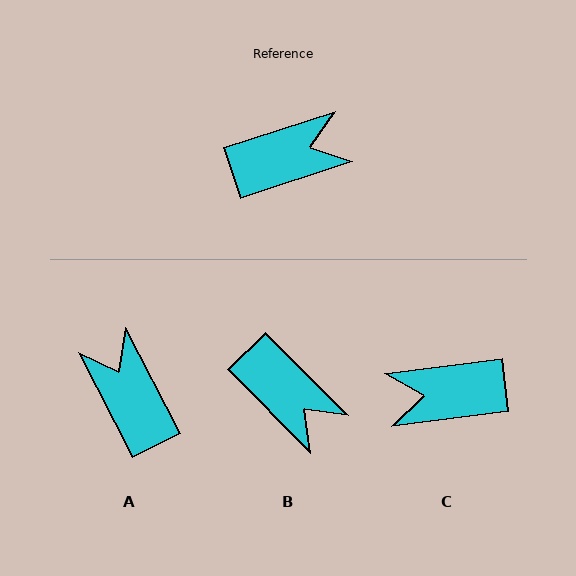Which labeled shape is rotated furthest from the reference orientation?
C, about 169 degrees away.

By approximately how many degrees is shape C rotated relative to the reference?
Approximately 169 degrees counter-clockwise.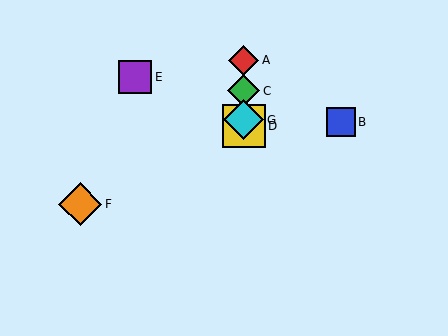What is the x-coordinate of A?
Object A is at x≈244.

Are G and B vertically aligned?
No, G is at x≈244 and B is at x≈341.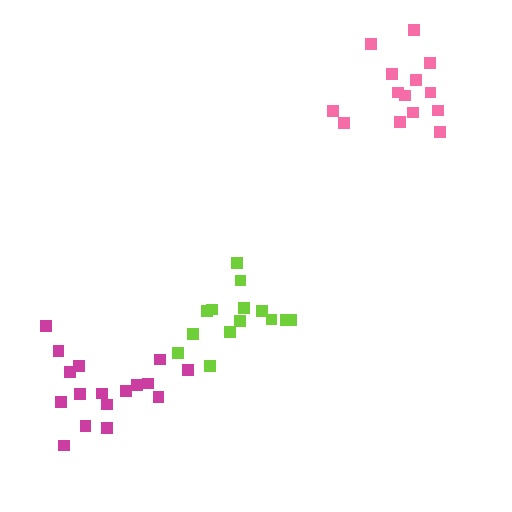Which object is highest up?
The pink cluster is topmost.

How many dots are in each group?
Group 1: 14 dots, Group 2: 14 dots, Group 3: 17 dots (45 total).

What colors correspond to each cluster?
The clusters are colored: pink, lime, magenta.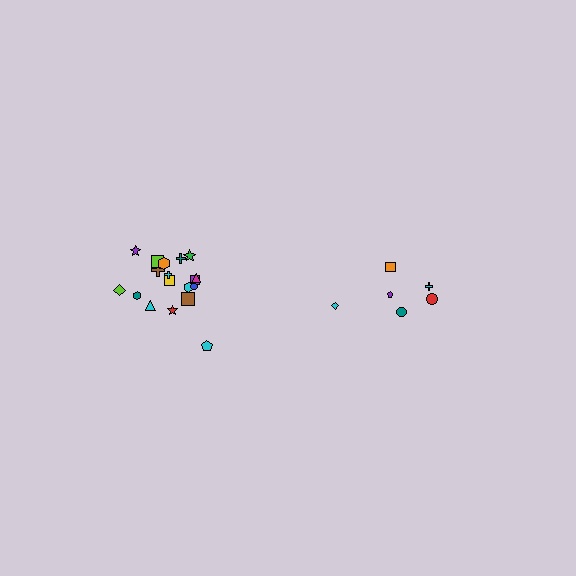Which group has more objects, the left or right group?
The left group.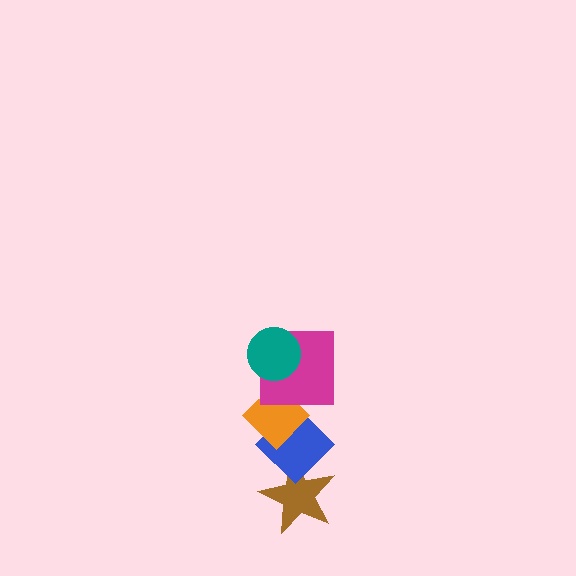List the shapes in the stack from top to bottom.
From top to bottom: the teal circle, the magenta square, the orange diamond, the blue diamond, the brown star.